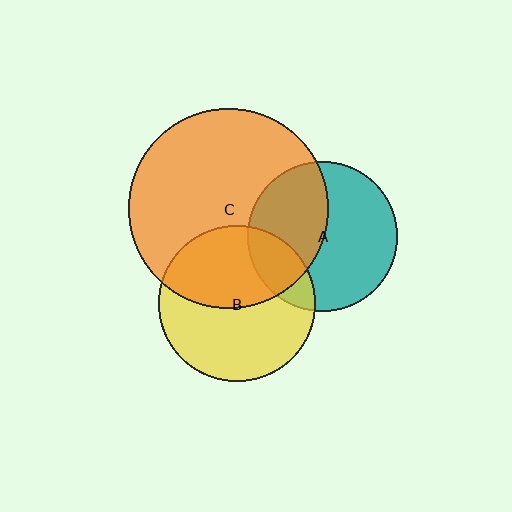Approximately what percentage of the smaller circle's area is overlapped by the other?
Approximately 20%.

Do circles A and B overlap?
Yes.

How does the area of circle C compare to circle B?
Approximately 1.6 times.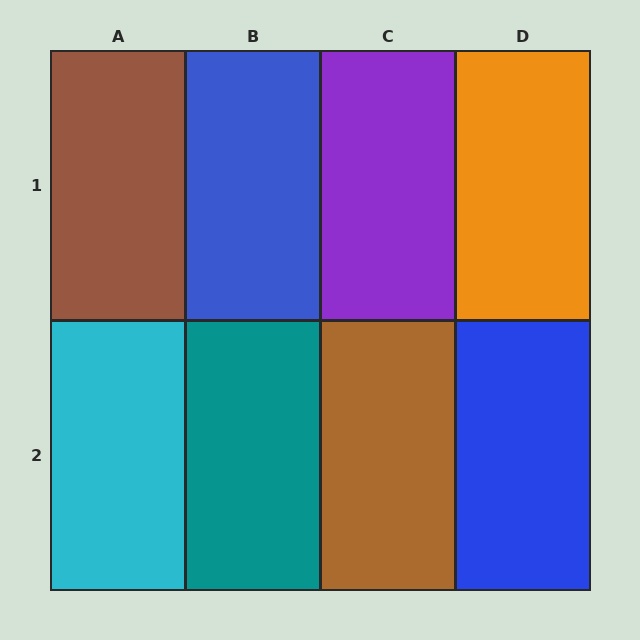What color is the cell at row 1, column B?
Blue.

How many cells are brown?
2 cells are brown.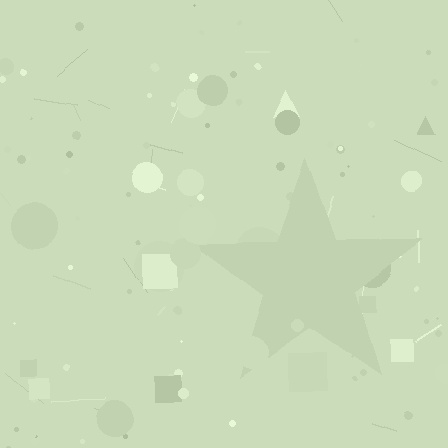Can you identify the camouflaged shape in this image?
The camouflaged shape is a star.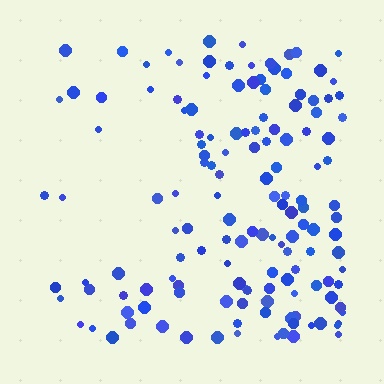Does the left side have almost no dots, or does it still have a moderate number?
Still a moderate number, just noticeably fewer than the right.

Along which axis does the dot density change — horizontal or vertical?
Horizontal.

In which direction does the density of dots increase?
From left to right, with the right side densest.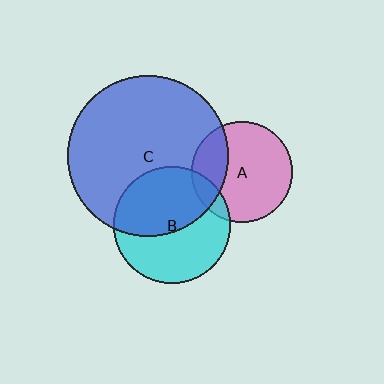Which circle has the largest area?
Circle C (blue).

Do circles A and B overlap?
Yes.